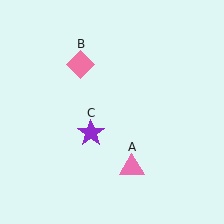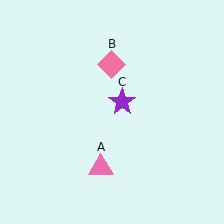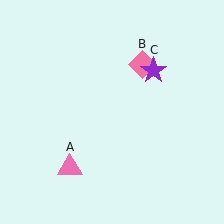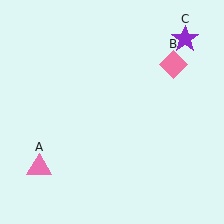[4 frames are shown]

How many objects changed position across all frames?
3 objects changed position: pink triangle (object A), pink diamond (object B), purple star (object C).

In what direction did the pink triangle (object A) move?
The pink triangle (object A) moved left.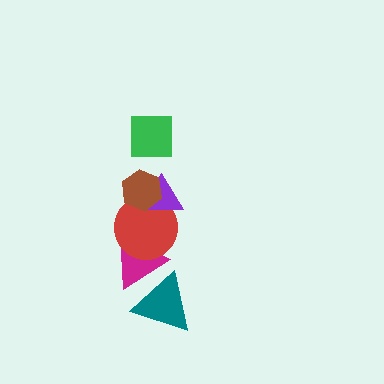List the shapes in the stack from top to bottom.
From top to bottom: the green square, the brown hexagon, the purple triangle, the red circle, the magenta triangle, the teal triangle.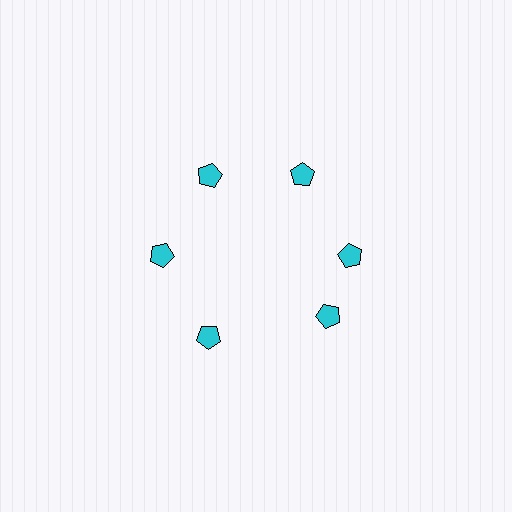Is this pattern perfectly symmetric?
No. The 6 cyan pentagons are arranged in a ring, but one element near the 5 o'clock position is rotated out of alignment along the ring, breaking the 6-fold rotational symmetry.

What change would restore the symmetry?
The symmetry would be restored by rotating it back into even spacing with its neighbors so that all 6 pentagons sit at equal angles and equal distance from the center.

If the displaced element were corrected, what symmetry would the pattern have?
It would have 6-fold rotational symmetry — the pattern would map onto itself every 60 degrees.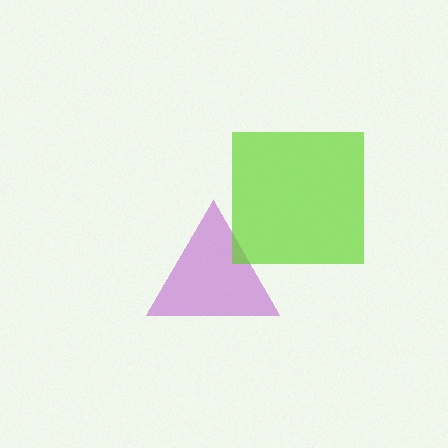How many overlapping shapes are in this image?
There are 2 overlapping shapes in the image.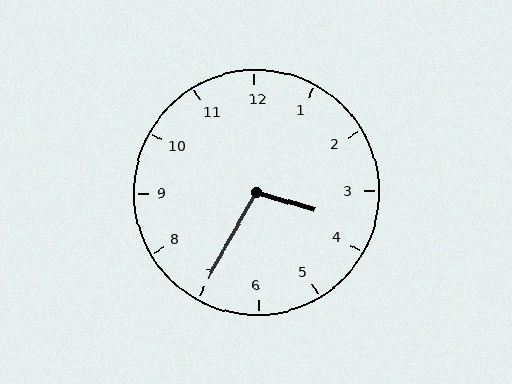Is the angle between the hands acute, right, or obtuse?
It is obtuse.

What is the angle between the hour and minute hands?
Approximately 102 degrees.